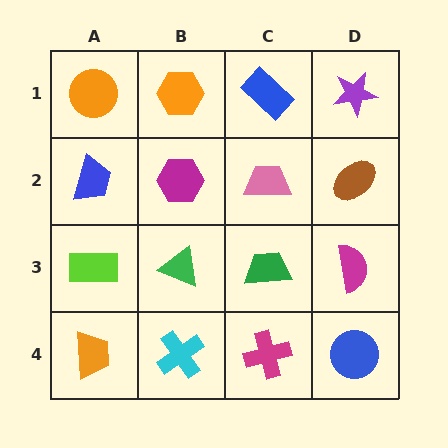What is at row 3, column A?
A lime rectangle.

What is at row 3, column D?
A magenta semicircle.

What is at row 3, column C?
A green trapezoid.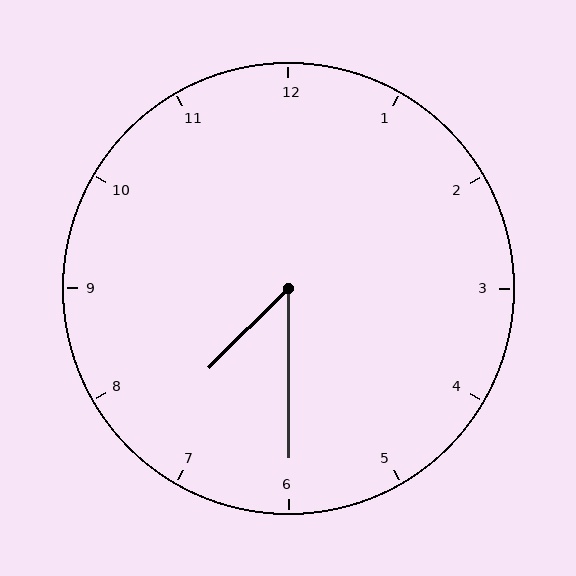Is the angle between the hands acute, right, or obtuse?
It is acute.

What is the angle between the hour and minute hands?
Approximately 45 degrees.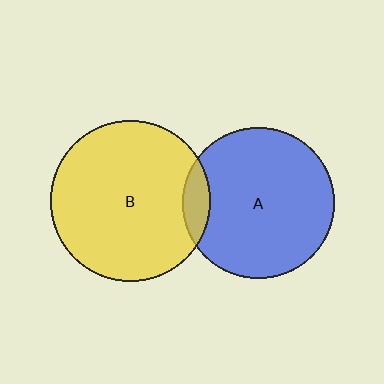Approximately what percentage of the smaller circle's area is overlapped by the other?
Approximately 10%.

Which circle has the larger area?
Circle B (yellow).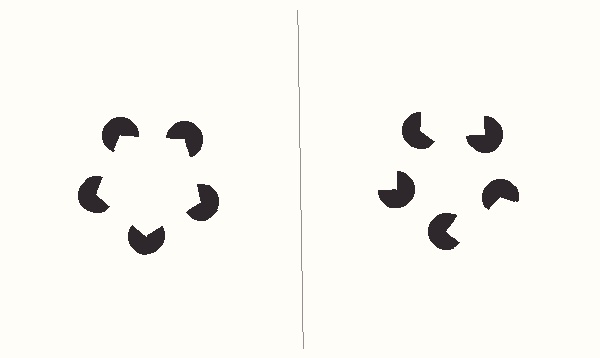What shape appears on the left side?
An illusory pentagon.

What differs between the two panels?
The pac-man discs are positioned identically on both sides; only the wedge orientations differ. On the left they align to a pentagon; on the right they are misaligned.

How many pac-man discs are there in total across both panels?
10 — 5 on each side.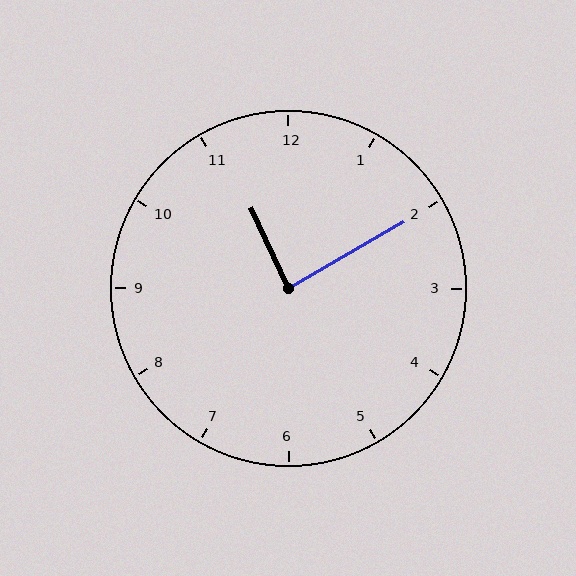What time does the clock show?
11:10.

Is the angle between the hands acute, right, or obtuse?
It is right.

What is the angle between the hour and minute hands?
Approximately 85 degrees.